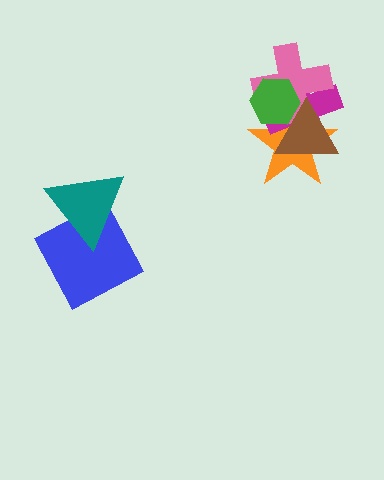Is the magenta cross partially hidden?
Yes, it is partially covered by another shape.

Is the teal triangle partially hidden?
No, no other shape covers it.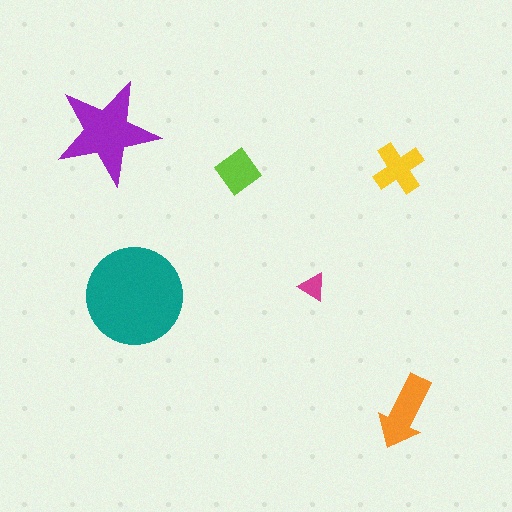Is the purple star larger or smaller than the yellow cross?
Larger.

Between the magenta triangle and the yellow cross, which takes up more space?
The yellow cross.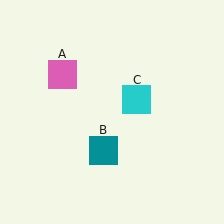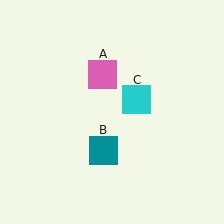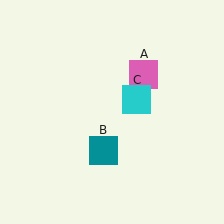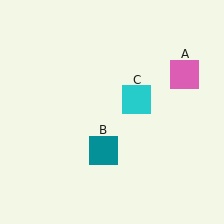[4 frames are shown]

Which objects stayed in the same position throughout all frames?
Teal square (object B) and cyan square (object C) remained stationary.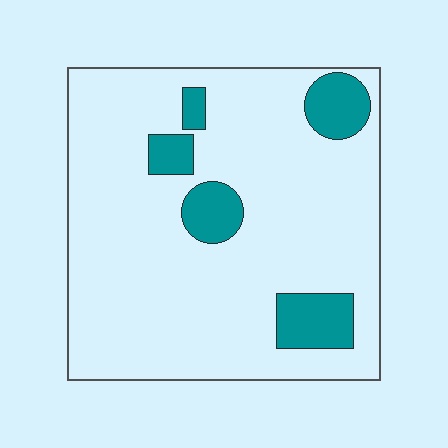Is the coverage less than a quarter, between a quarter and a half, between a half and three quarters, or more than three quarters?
Less than a quarter.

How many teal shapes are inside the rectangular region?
5.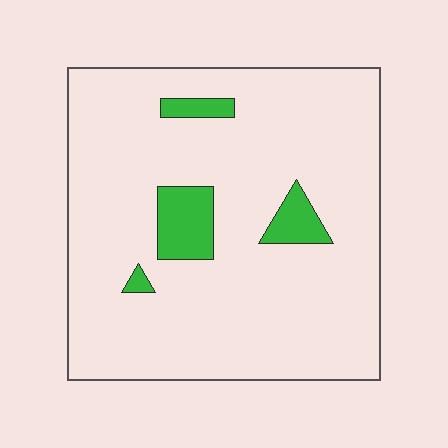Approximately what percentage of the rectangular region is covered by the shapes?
Approximately 10%.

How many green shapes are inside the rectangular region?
4.